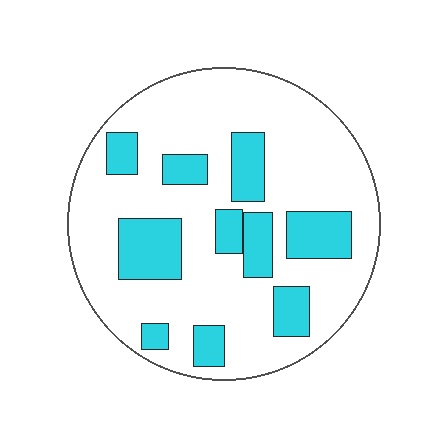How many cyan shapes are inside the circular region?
10.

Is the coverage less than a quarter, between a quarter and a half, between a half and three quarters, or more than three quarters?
Between a quarter and a half.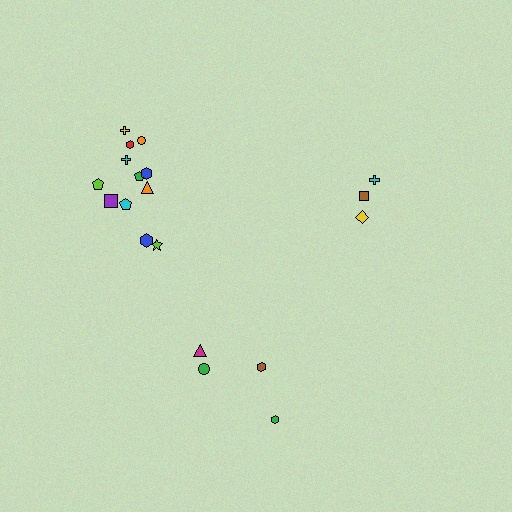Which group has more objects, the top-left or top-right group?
The top-left group.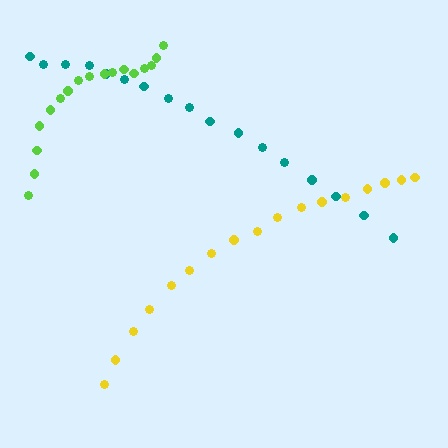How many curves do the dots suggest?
There are 3 distinct paths.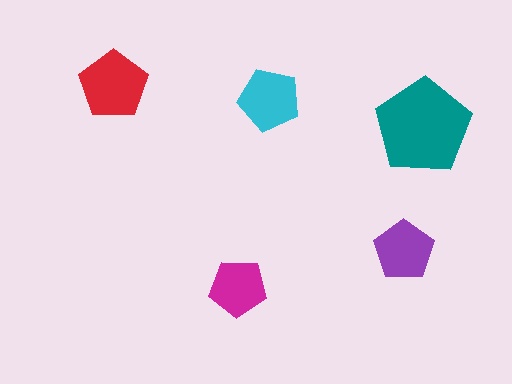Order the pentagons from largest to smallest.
the teal one, the red one, the cyan one, the purple one, the magenta one.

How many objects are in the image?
There are 5 objects in the image.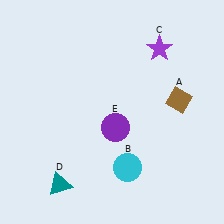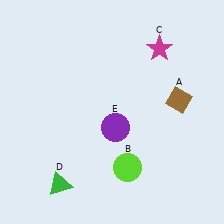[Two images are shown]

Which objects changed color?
B changed from cyan to lime. C changed from purple to magenta. D changed from teal to green.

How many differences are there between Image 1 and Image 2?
There are 3 differences between the two images.